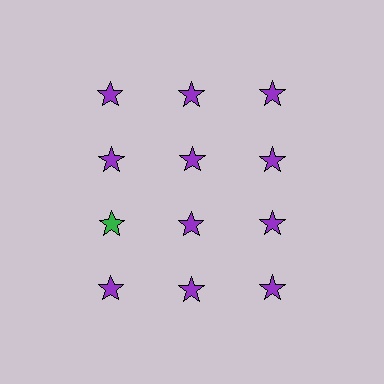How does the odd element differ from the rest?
It has a different color: green instead of purple.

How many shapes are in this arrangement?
There are 12 shapes arranged in a grid pattern.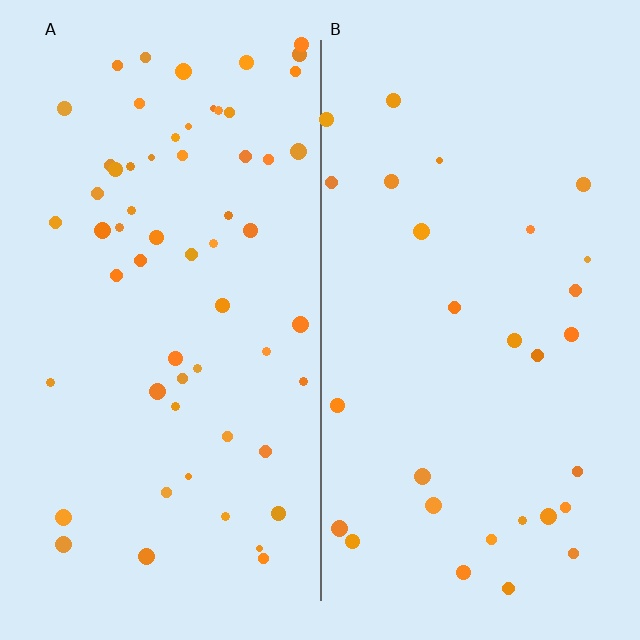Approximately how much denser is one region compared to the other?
Approximately 2.0× — region A over region B.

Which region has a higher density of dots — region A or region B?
A (the left).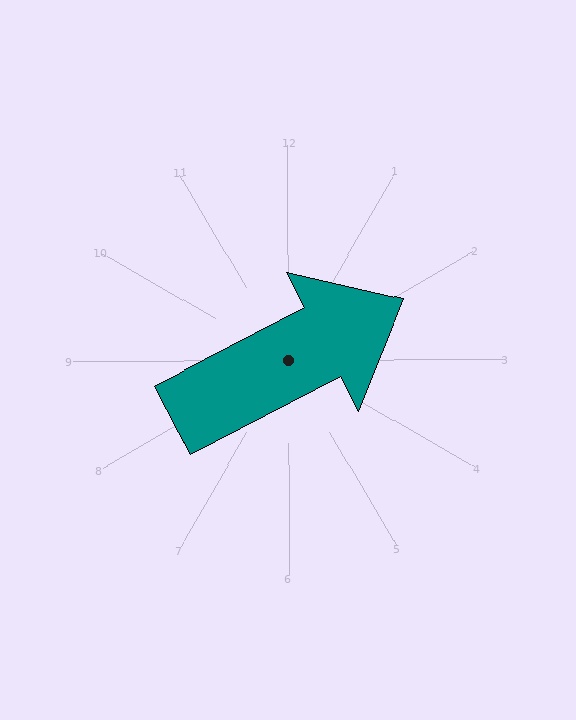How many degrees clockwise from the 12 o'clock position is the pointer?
Approximately 62 degrees.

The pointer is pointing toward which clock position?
Roughly 2 o'clock.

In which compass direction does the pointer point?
Northeast.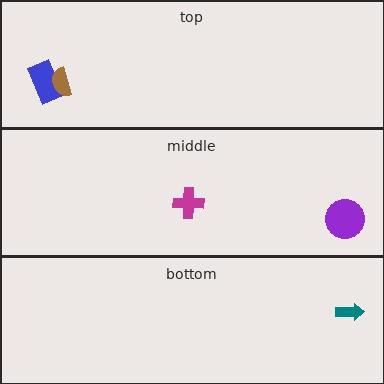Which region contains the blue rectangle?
The top region.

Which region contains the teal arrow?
The bottom region.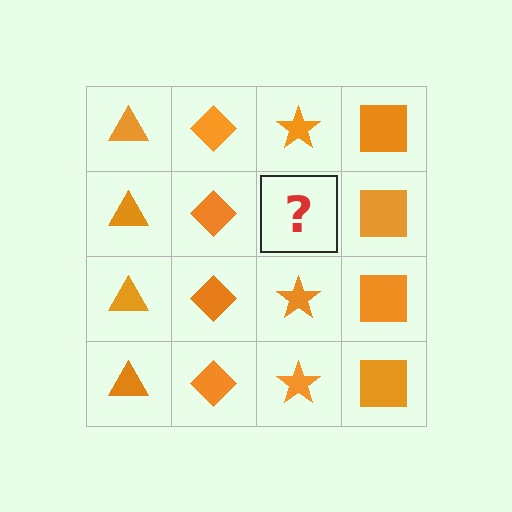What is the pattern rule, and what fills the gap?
The rule is that each column has a consistent shape. The gap should be filled with an orange star.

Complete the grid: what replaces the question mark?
The question mark should be replaced with an orange star.